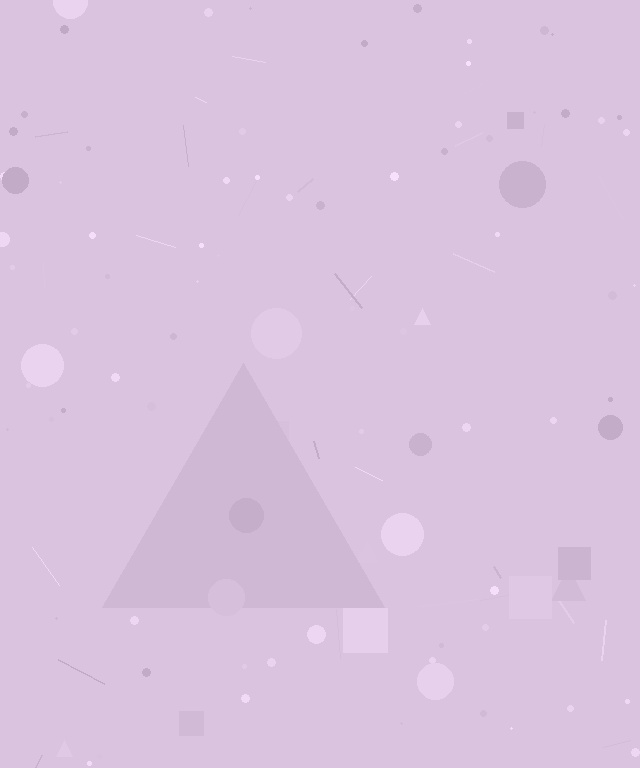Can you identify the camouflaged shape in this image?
The camouflaged shape is a triangle.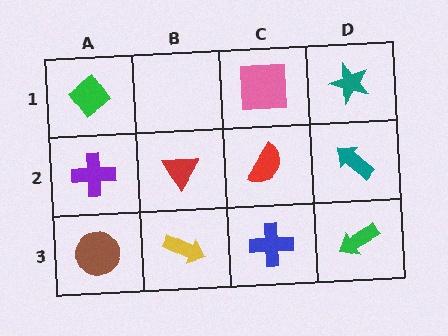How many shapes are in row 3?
4 shapes.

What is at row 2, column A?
A purple cross.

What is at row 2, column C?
A red semicircle.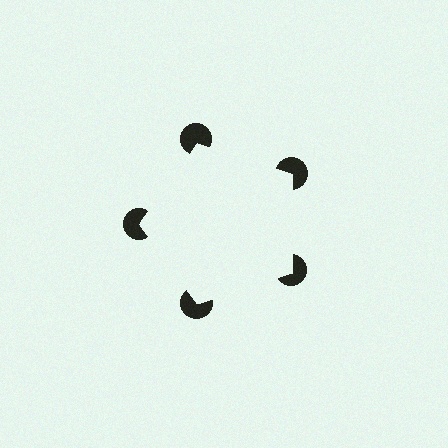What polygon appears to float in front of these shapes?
An illusory pentagon — its edges are inferred from the aligned wedge cuts in the pac-man discs, not physically drawn.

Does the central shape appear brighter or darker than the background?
It typically appears slightly brighter than the background, even though no actual brightness change is drawn.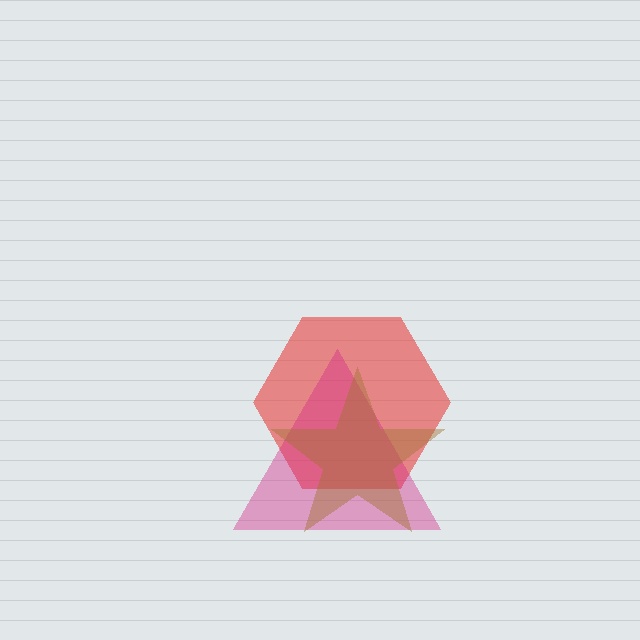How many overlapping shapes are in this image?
There are 3 overlapping shapes in the image.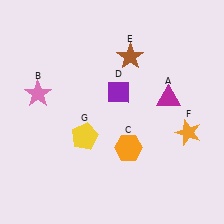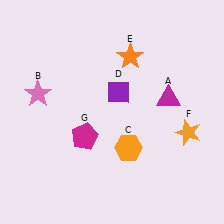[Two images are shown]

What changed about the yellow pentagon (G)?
In Image 1, G is yellow. In Image 2, it changed to magenta.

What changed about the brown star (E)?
In Image 1, E is brown. In Image 2, it changed to orange.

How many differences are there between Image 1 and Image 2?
There are 2 differences between the two images.